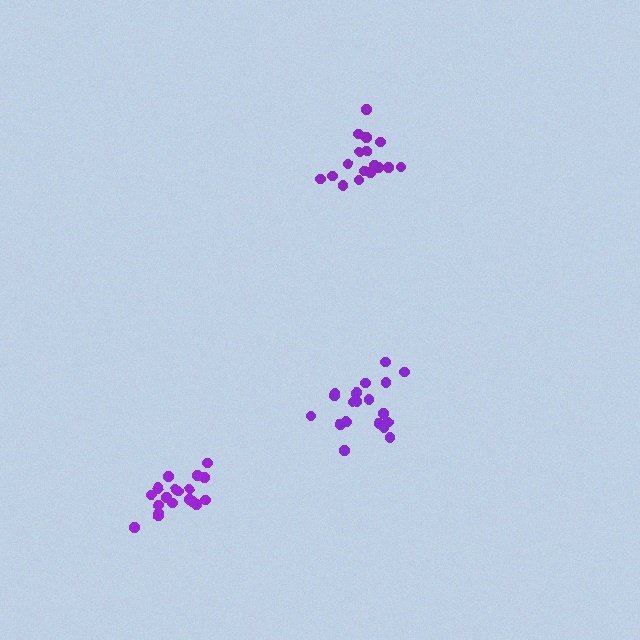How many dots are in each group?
Group 1: 17 dots, Group 2: 19 dots, Group 3: 20 dots (56 total).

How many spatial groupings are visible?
There are 3 spatial groupings.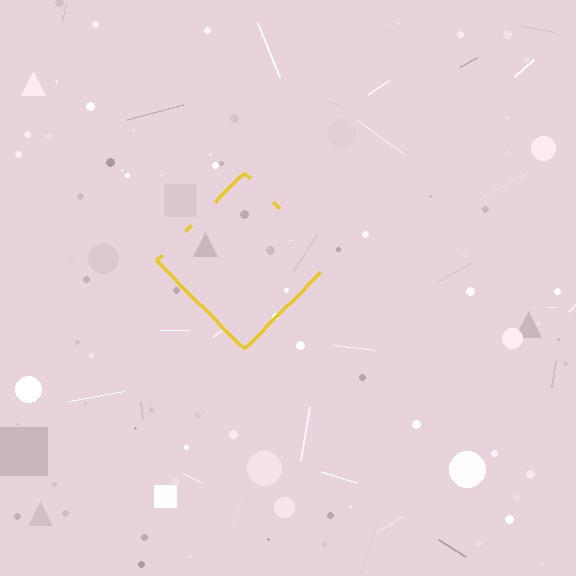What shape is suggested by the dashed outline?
The dashed outline suggests a diamond.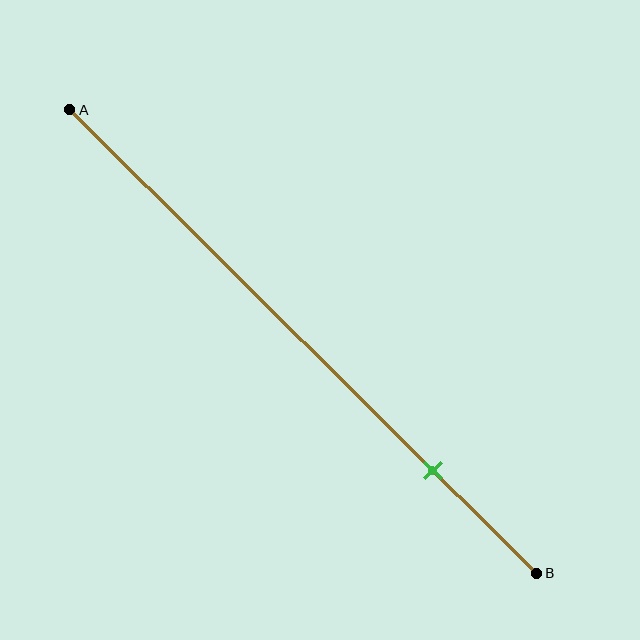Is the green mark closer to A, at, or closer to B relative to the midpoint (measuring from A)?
The green mark is closer to point B than the midpoint of segment AB.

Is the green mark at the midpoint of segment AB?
No, the mark is at about 80% from A, not at the 50% midpoint.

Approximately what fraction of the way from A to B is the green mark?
The green mark is approximately 80% of the way from A to B.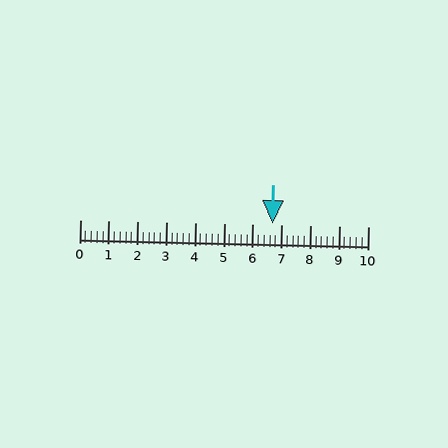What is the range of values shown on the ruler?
The ruler shows values from 0 to 10.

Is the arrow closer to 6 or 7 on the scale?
The arrow is closer to 7.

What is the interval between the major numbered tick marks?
The major tick marks are spaced 1 units apart.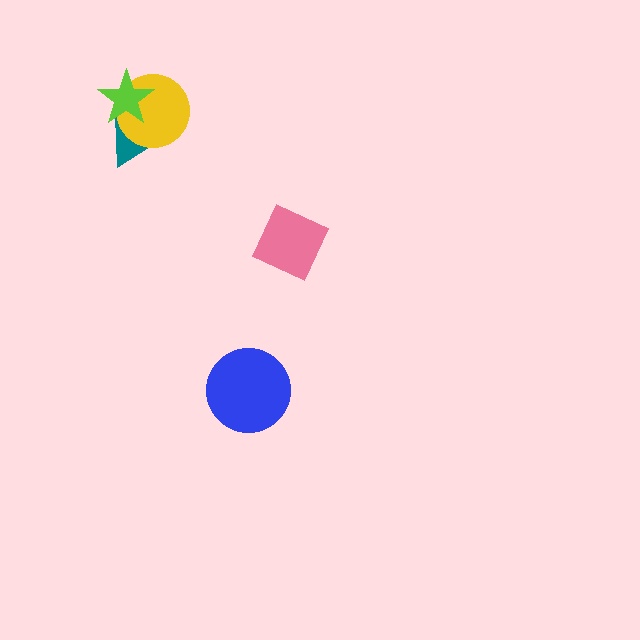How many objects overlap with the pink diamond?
0 objects overlap with the pink diamond.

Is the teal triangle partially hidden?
Yes, it is partially covered by another shape.